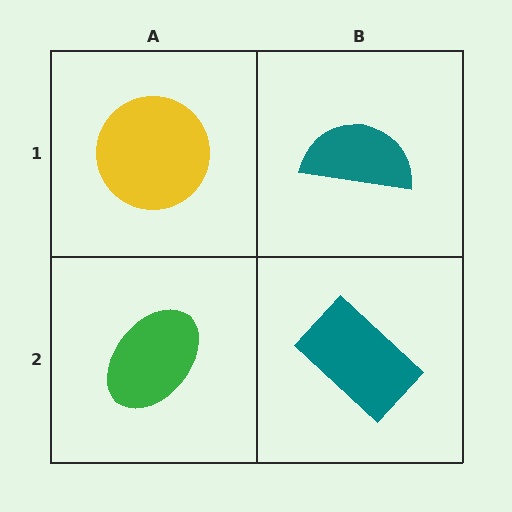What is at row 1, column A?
A yellow circle.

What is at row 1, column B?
A teal semicircle.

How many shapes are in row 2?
2 shapes.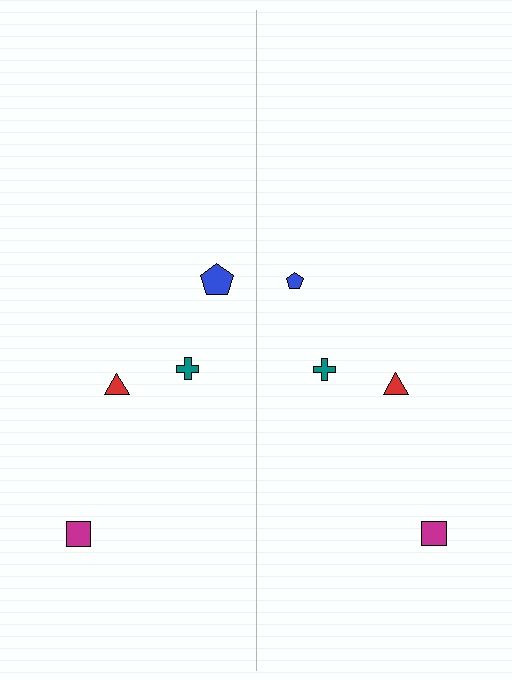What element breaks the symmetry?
The blue pentagon on the right side has a different size than its mirror counterpart.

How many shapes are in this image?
There are 8 shapes in this image.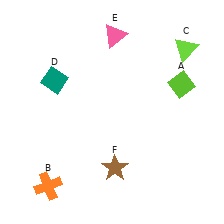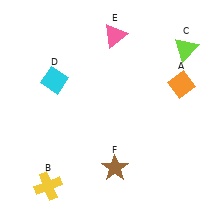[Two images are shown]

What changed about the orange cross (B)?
In Image 1, B is orange. In Image 2, it changed to yellow.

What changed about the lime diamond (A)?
In Image 1, A is lime. In Image 2, it changed to orange.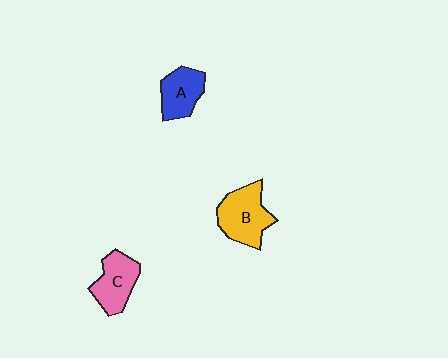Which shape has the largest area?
Shape B (yellow).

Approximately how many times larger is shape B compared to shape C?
Approximately 1.2 times.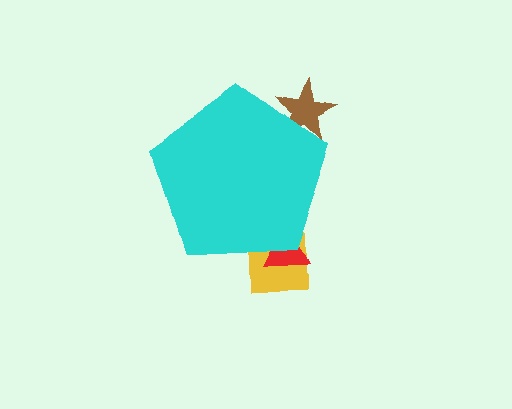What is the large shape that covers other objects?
A cyan pentagon.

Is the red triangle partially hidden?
Yes, the red triangle is partially hidden behind the cyan pentagon.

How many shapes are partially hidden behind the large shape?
4 shapes are partially hidden.